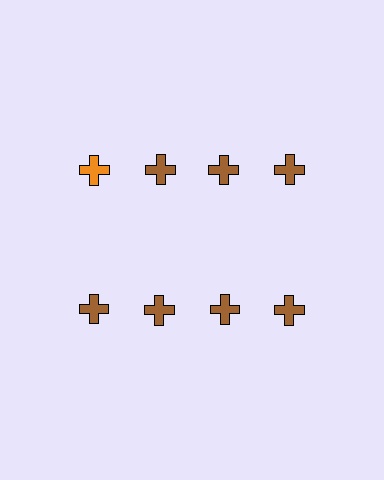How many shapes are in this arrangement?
There are 8 shapes arranged in a grid pattern.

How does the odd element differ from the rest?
It has a different color: orange instead of brown.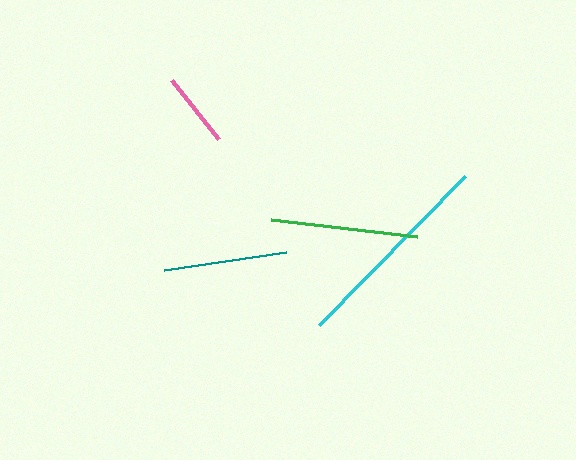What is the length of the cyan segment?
The cyan segment is approximately 208 pixels long.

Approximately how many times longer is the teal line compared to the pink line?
The teal line is approximately 1.6 times the length of the pink line.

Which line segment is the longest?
The cyan line is the longest at approximately 208 pixels.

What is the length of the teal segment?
The teal segment is approximately 123 pixels long.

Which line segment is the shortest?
The pink line is the shortest at approximately 75 pixels.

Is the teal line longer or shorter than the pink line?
The teal line is longer than the pink line.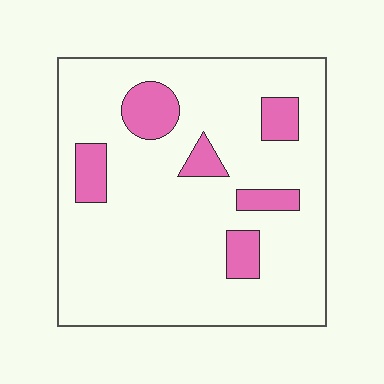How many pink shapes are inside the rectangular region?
6.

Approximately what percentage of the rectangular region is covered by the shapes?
Approximately 15%.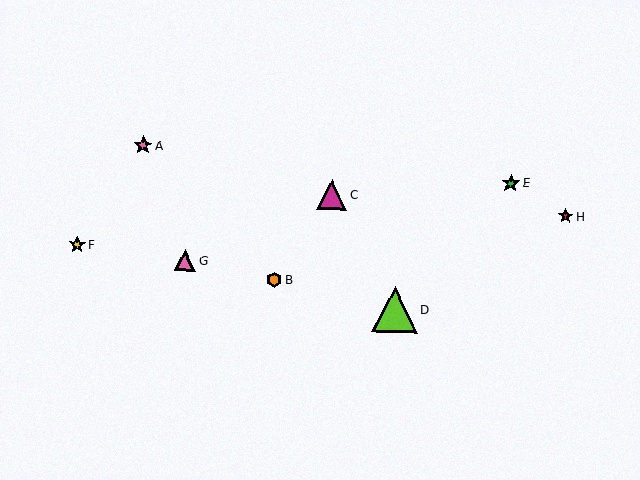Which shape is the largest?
The lime triangle (labeled D) is the largest.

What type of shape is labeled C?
Shape C is a magenta triangle.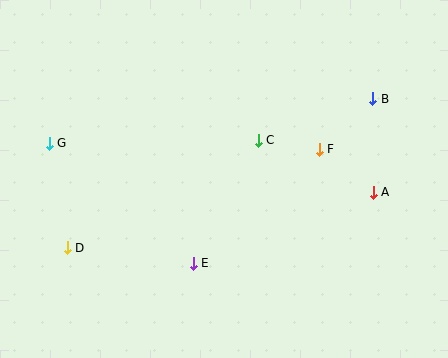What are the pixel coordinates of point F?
Point F is at (319, 149).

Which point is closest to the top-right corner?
Point B is closest to the top-right corner.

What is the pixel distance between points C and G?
The distance between C and G is 209 pixels.